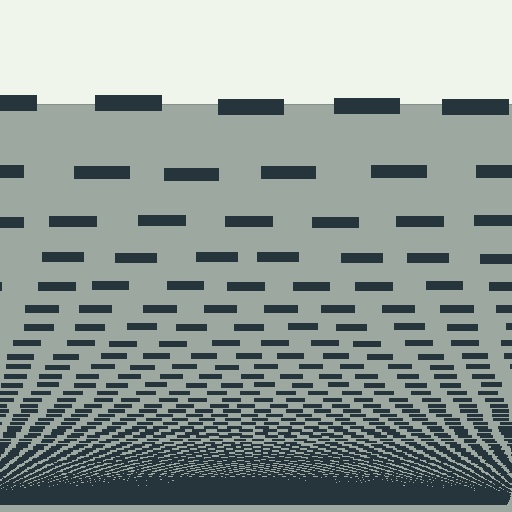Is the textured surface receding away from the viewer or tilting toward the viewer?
The surface appears to tilt toward the viewer. Texture elements get larger and sparser toward the top.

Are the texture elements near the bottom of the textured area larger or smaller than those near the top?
Smaller. The gradient is inverted — elements near the bottom are smaller and denser.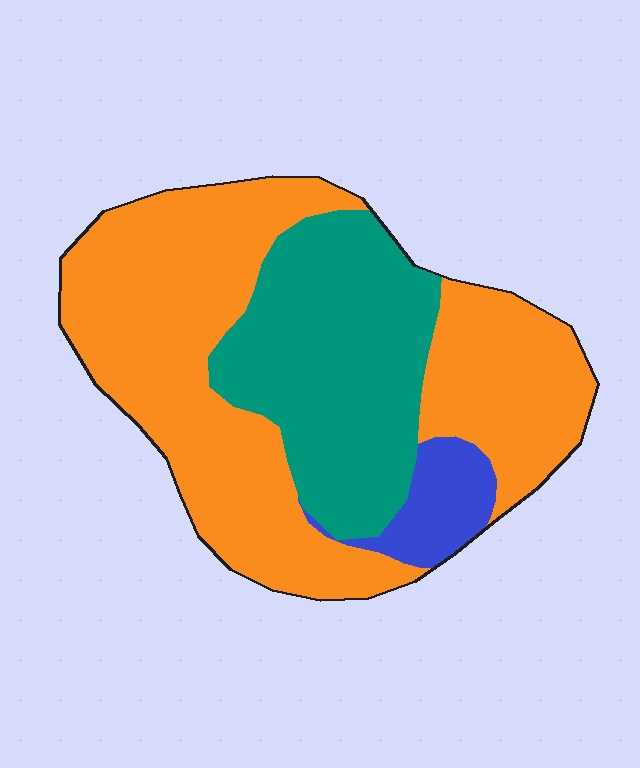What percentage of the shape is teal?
Teal takes up about one third (1/3) of the shape.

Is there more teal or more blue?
Teal.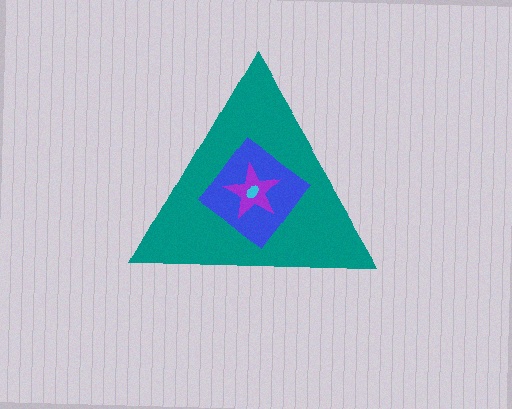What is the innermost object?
The cyan ellipse.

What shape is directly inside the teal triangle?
The blue diamond.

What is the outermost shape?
The teal triangle.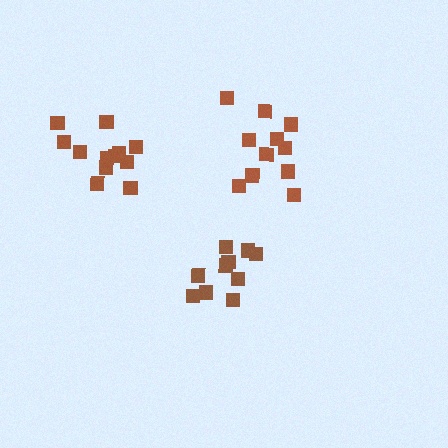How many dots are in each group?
Group 1: 12 dots, Group 2: 11 dots, Group 3: 10 dots (33 total).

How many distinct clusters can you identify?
There are 3 distinct clusters.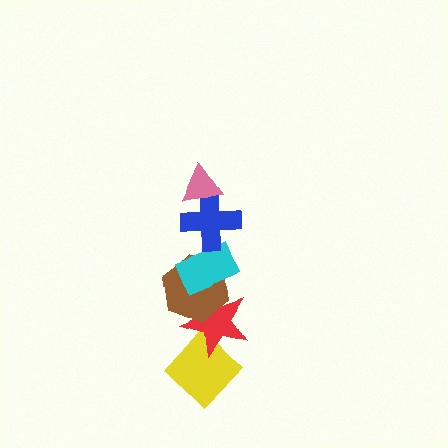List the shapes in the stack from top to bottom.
From top to bottom: the pink triangle, the blue cross, the cyan rectangle, the brown hexagon, the red star, the yellow diamond.